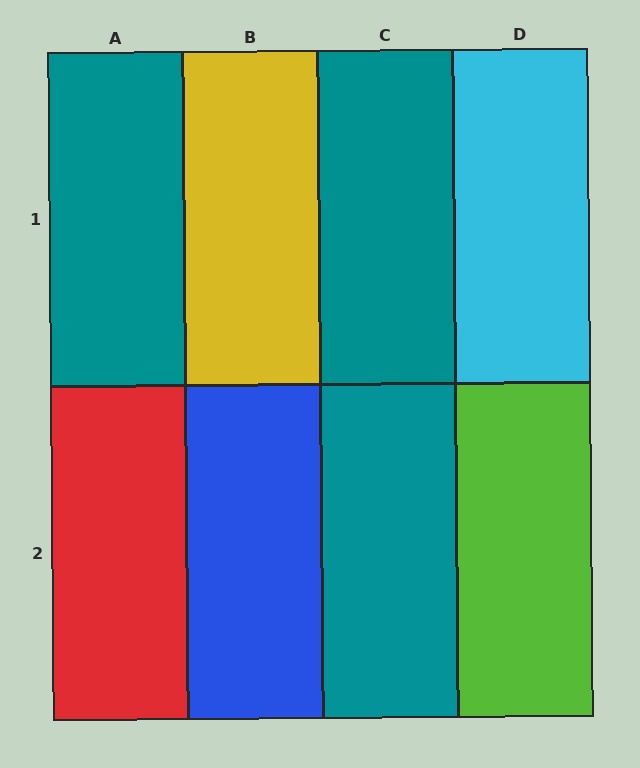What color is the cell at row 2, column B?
Blue.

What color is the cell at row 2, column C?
Teal.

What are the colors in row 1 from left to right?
Teal, yellow, teal, cyan.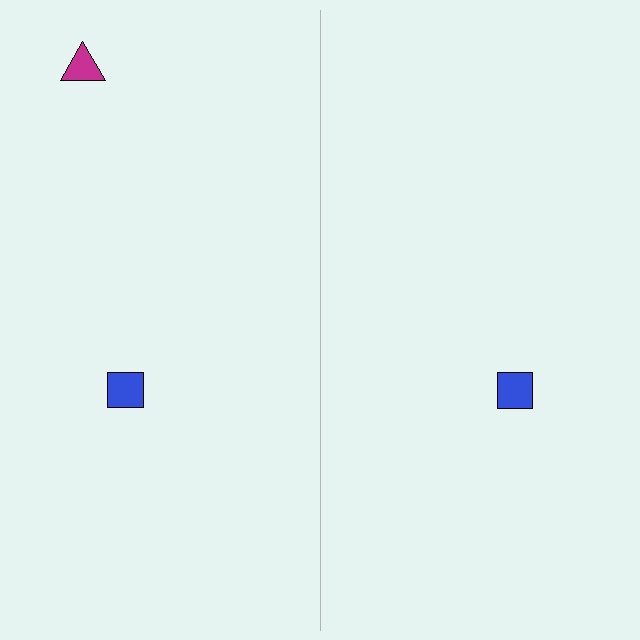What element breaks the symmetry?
A magenta triangle is missing from the right side.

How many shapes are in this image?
There are 3 shapes in this image.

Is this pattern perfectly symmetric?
No, the pattern is not perfectly symmetric. A magenta triangle is missing from the right side.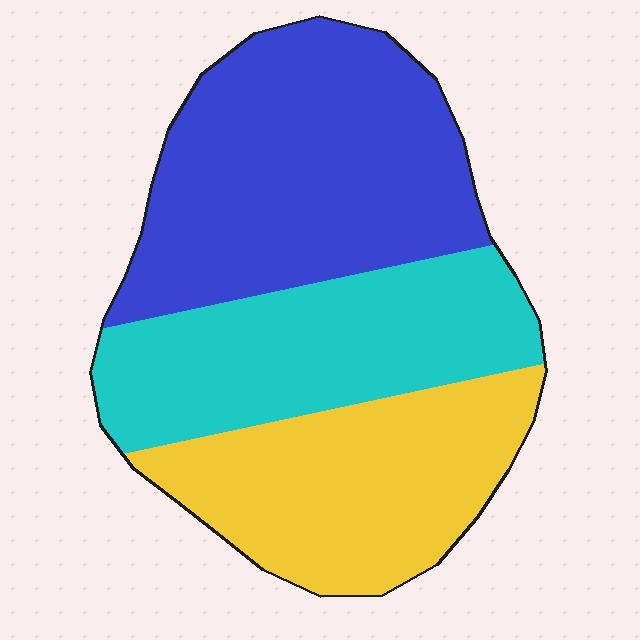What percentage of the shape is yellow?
Yellow covers around 30% of the shape.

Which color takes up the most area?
Blue, at roughly 40%.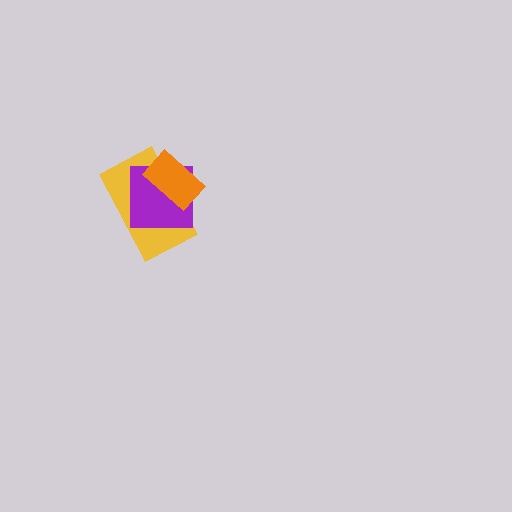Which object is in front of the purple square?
The orange rectangle is in front of the purple square.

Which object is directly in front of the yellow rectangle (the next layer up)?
The purple square is directly in front of the yellow rectangle.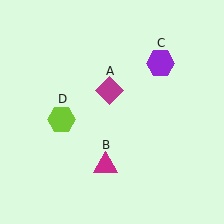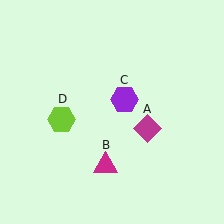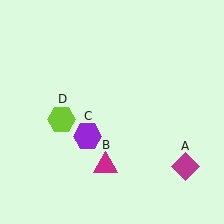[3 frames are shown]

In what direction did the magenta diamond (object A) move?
The magenta diamond (object A) moved down and to the right.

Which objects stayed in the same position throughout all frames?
Magenta triangle (object B) and lime hexagon (object D) remained stationary.